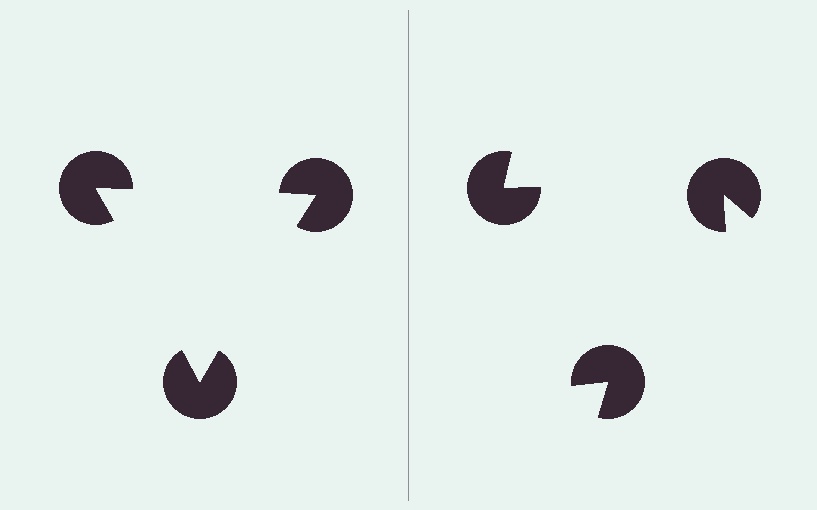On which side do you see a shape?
An illusory triangle appears on the left side. On the right side the wedge cuts are rotated, so no coherent shape forms.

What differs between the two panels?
The pac-man discs are positioned identically on both sides; only the wedge orientations differ. On the left they align to a triangle; on the right they are misaligned.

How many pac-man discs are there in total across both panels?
6 — 3 on each side.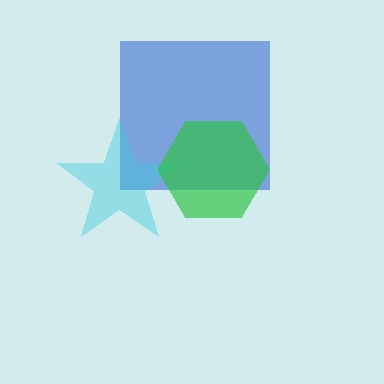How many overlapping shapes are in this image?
There are 3 overlapping shapes in the image.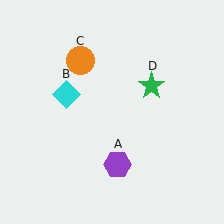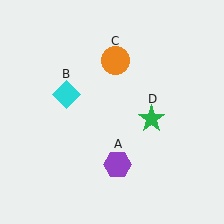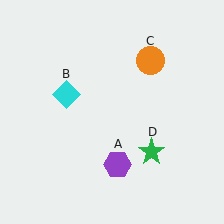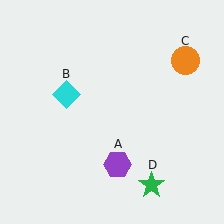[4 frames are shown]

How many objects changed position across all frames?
2 objects changed position: orange circle (object C), green star (object D).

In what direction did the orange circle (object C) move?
The orange circle (object C) moved right.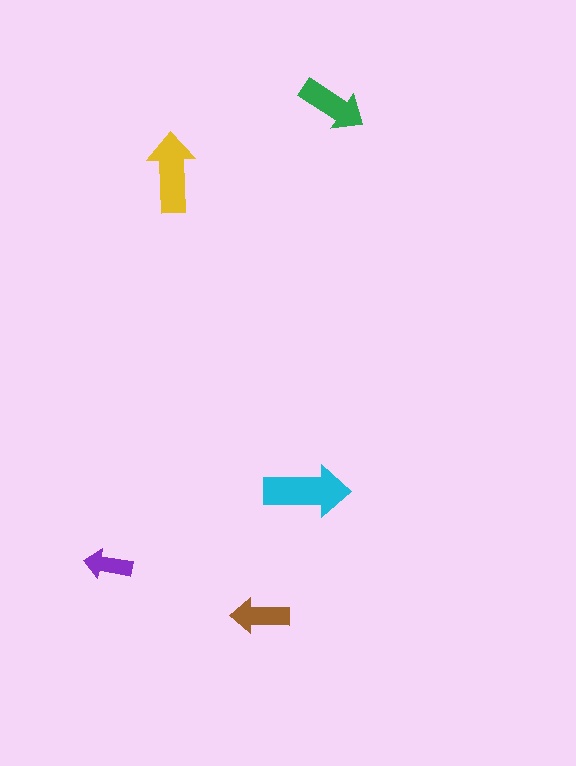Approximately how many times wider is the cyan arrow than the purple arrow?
About 2 times wider.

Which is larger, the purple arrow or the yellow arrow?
The yellow one.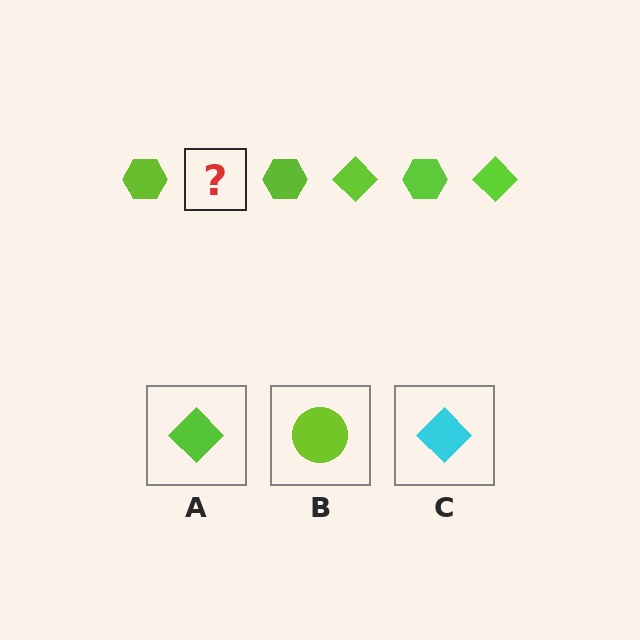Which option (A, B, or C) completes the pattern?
A.